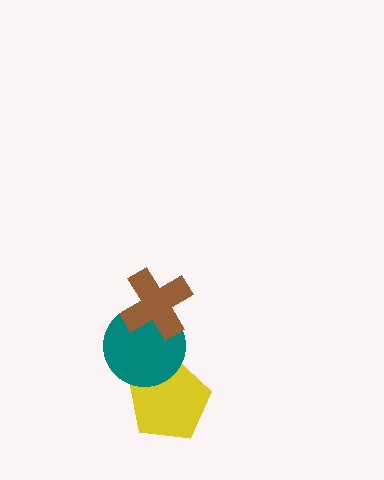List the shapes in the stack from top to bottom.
From top to bottom: the brown cross, the teal circle, the yellow pentagon.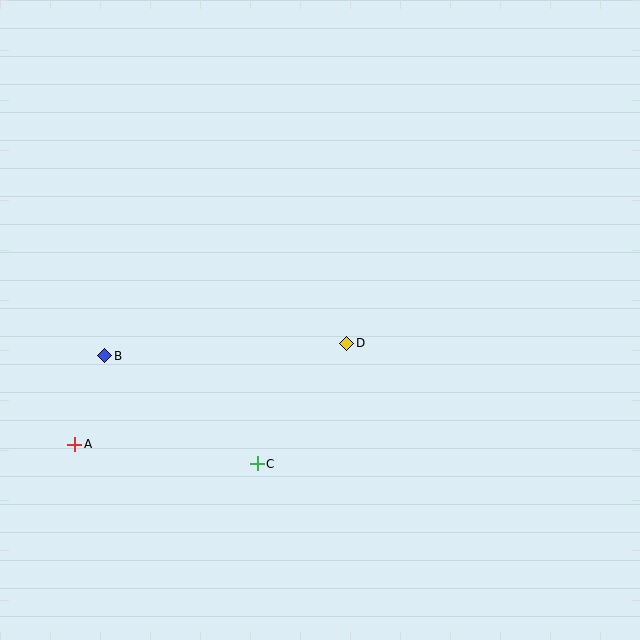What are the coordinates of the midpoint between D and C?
The midpoint between D and C is at (302, 403).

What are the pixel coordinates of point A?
Point A is at (75, 444).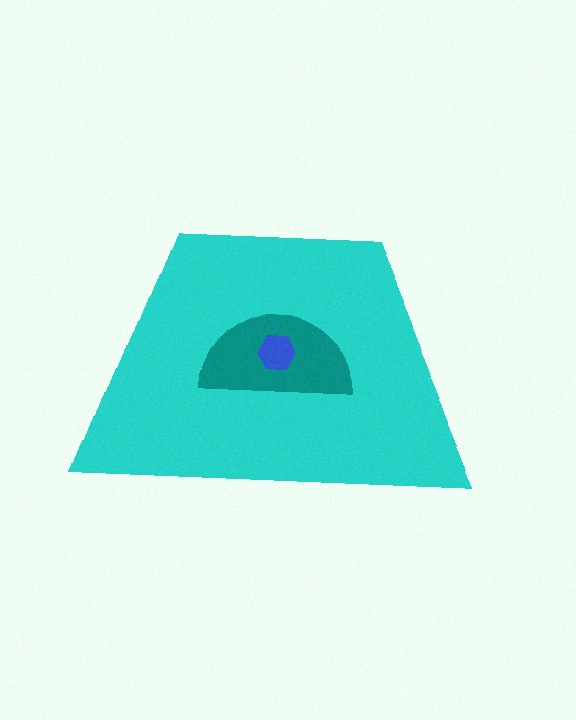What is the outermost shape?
The cyan trapezoid.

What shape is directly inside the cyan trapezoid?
The teal semicircle.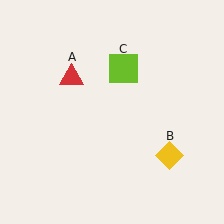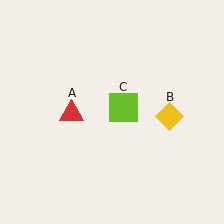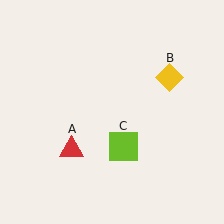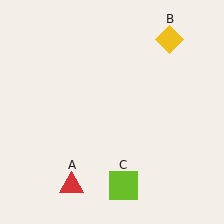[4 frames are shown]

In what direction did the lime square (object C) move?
The lime square (object C) moved down.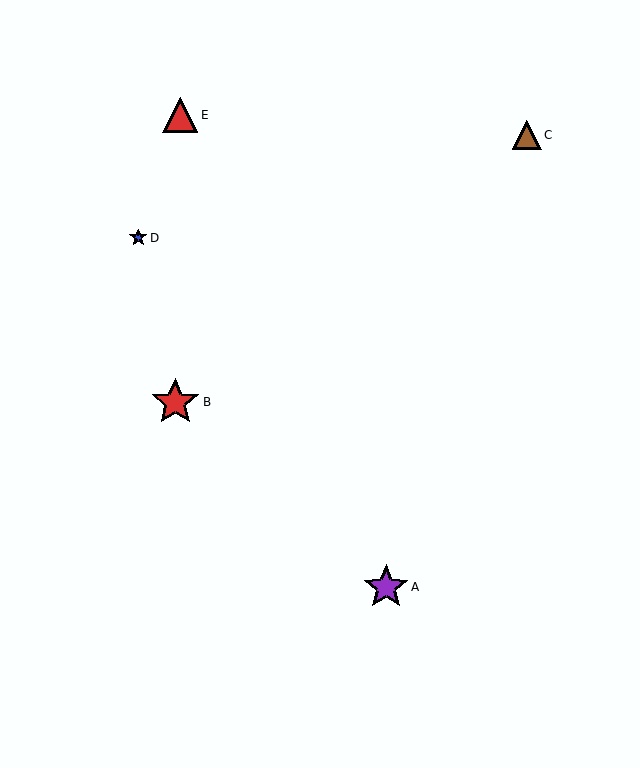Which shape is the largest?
The red star (labeled B) is the largest.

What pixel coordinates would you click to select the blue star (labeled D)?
Click at (138, 238) to select the blue star D.